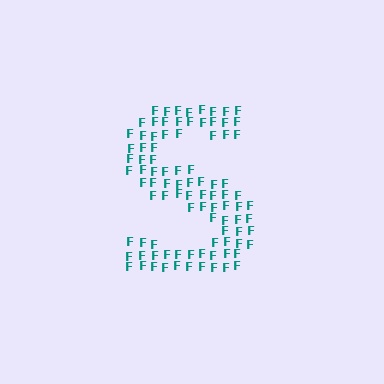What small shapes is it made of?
It is made of small letter F's.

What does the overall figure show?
The overall figure shows the letter S.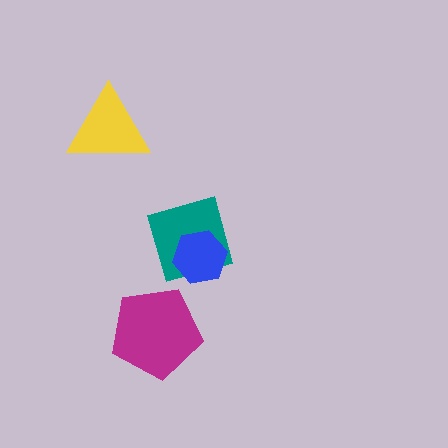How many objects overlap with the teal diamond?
1 object overlaps with the teal diamond.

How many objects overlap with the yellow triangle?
0 objects overlap with the yellow triangle.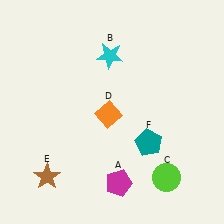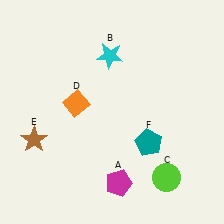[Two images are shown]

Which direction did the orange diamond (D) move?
The orange diamond (D) moved left.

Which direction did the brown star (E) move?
The brown star (E) moved up.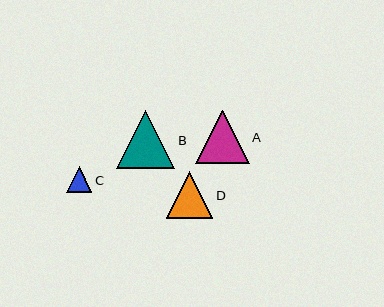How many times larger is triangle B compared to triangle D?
Triangle B is approximately 1.3 times the size of triangle D.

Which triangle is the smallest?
Triangle C is the smallest with a size of approximately 25 pixels.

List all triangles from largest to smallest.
From largest to smallest: B, A, D, C.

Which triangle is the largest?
Triangle B is the largest with a size of approximately 58 pixels.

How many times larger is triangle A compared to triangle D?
Triangle A is approximately 1.1 times the size of triangle D.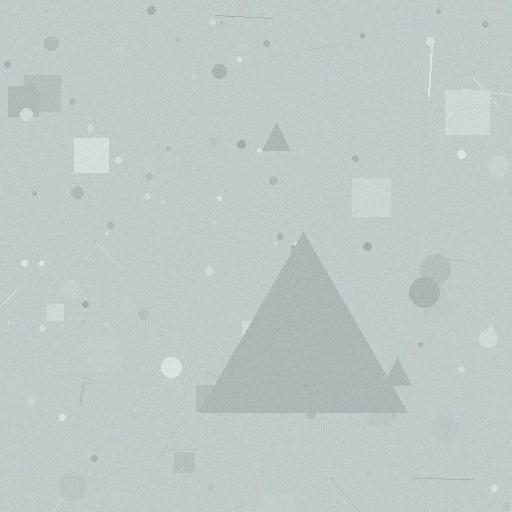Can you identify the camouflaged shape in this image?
The camouflaged shape is a triangle.